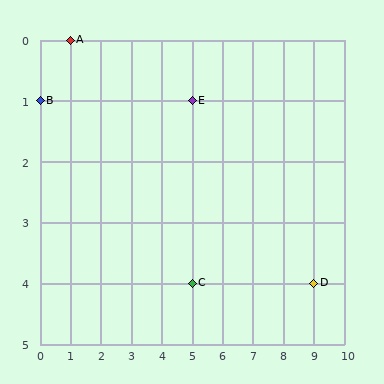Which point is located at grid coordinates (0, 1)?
Point B is at (0, 1).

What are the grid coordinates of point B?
Point B is at grid coordinates (0, 1).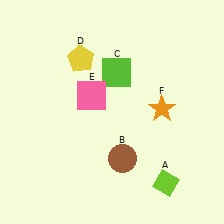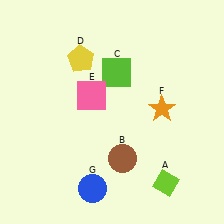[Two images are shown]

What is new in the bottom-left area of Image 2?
A blue circle (G) was added in the bottom-left area of Image 2.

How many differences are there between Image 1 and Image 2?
There is 1 difference between the two images.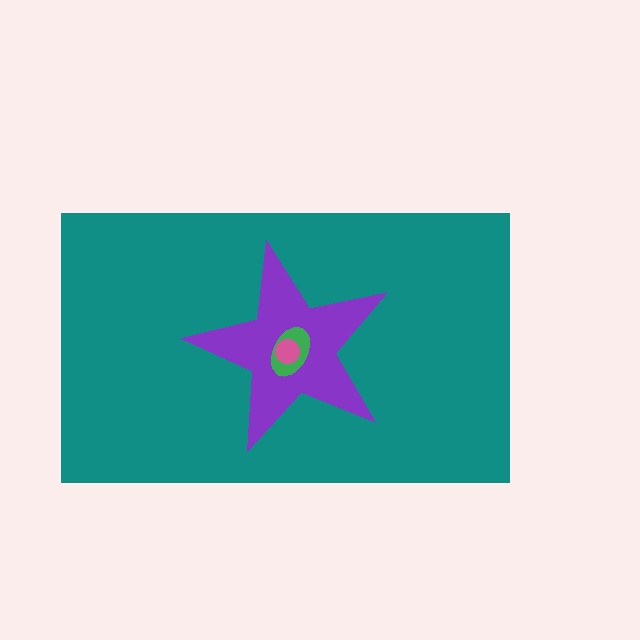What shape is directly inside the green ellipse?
The pink circle.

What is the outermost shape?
The teal rectangle.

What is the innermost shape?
The pink circle.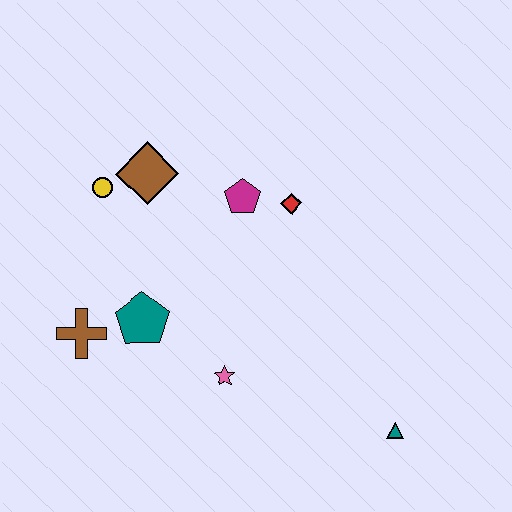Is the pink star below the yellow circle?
Yes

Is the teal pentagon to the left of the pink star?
Yes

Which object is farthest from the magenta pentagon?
The teal triangle is farthest from the magenta pentagon.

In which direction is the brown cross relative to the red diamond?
The brown cross is to the left of the red diamond.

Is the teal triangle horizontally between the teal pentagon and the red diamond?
No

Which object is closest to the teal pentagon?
The brown cross is closest to the teal pentagon.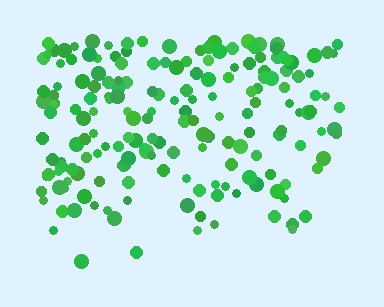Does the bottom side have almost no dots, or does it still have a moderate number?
Still a moderate number, just noticeably fewer than the top.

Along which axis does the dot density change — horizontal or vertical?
Vertical.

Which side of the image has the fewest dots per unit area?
The bottom.